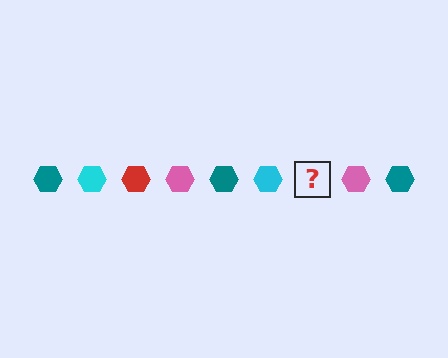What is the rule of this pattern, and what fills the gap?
The rule is that the pattern cycles through teal, cyan, red, pink hexagons. The gap should be filled with a red hexagon.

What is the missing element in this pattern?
The missing element is a red hexagon.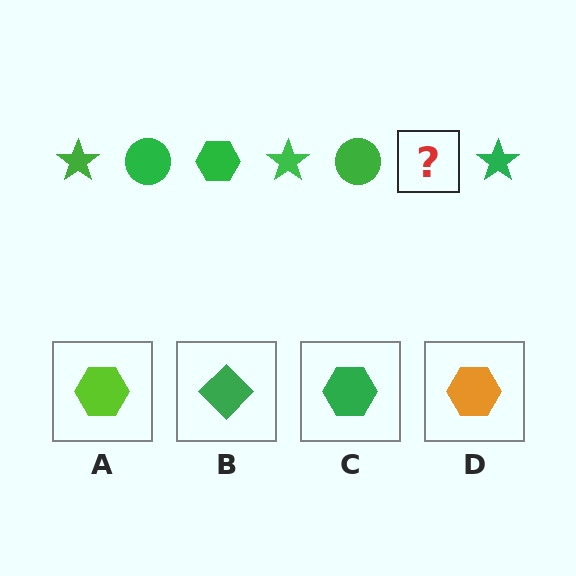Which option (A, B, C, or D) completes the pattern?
C.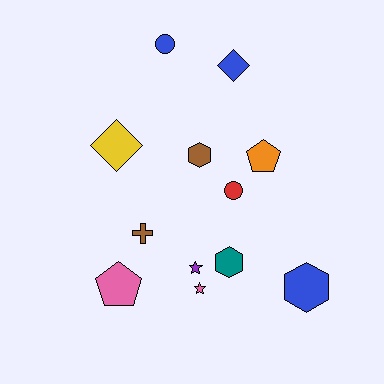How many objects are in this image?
There are 12 objects.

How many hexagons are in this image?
There are 3 hexagons.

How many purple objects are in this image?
There is 1 purple object.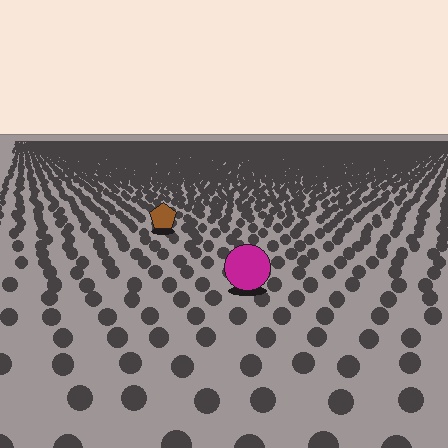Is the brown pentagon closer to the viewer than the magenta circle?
No. The magenta circle is closer — you can tell from the texture gradient: the ground texture is coarser near it.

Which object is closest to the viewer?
The magenta circle is closest. The texture marks near it are larger and more spread out.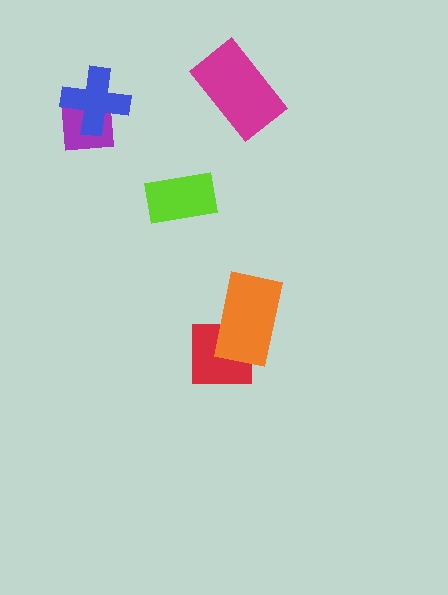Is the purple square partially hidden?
Yes, it is partially covered by another shape.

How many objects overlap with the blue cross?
1 object overlaps with the blue cross.